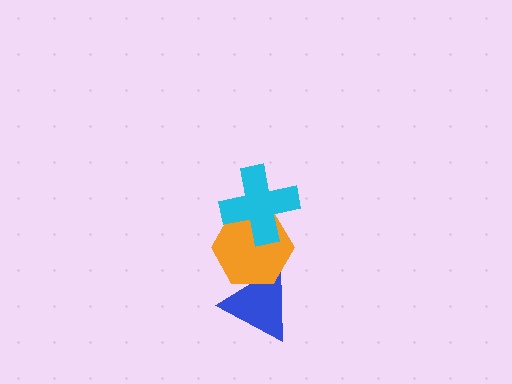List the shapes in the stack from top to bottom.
From top to bottom: the cyan cross, the orange hexagon, the blue triangle.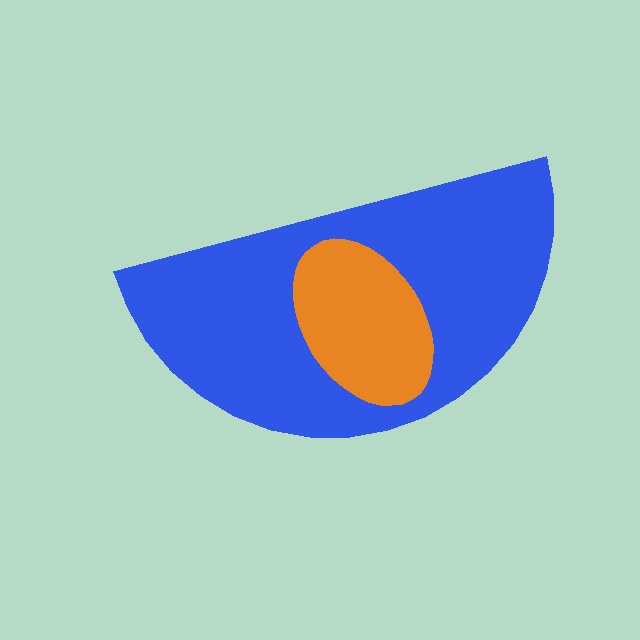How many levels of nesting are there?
2.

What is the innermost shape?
The orange ellipse.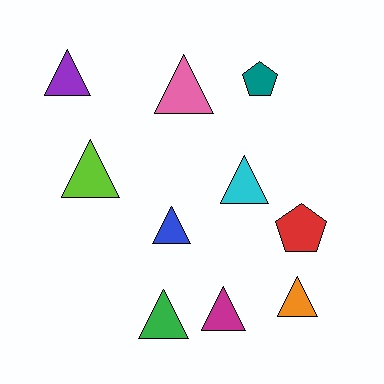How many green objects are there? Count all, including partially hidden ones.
There is 1 green object.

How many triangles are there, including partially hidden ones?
There are 8 triangles.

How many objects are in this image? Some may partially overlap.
There are 10 objects.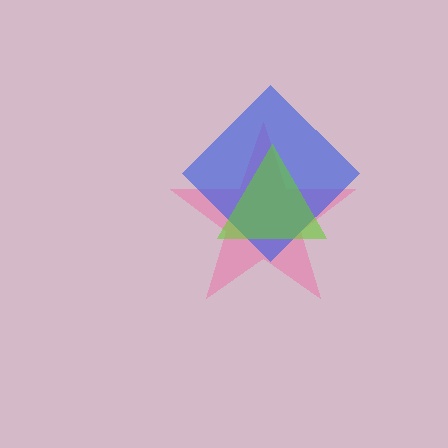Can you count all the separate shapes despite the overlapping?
Yes, there are 3 separate shapes.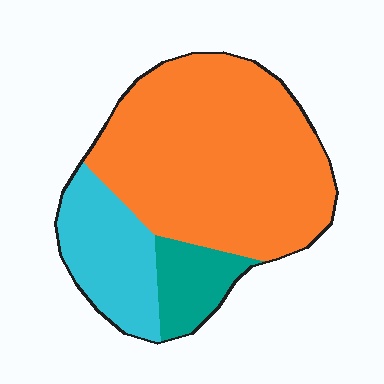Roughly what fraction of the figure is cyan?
Cyan takes up less than a quarter of the figure.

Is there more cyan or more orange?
Orange.